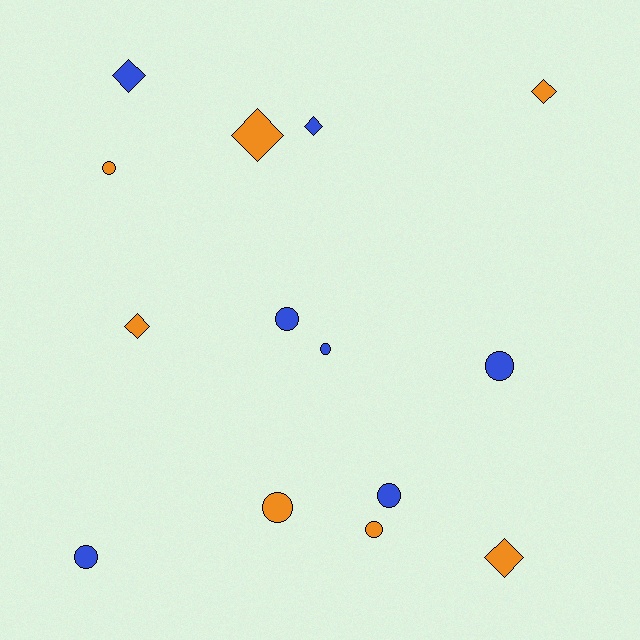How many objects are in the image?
There are 14 objects.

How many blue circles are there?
There are 5 blue circles.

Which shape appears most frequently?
Circle, with 8 objects.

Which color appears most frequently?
Orange, with 7 objects.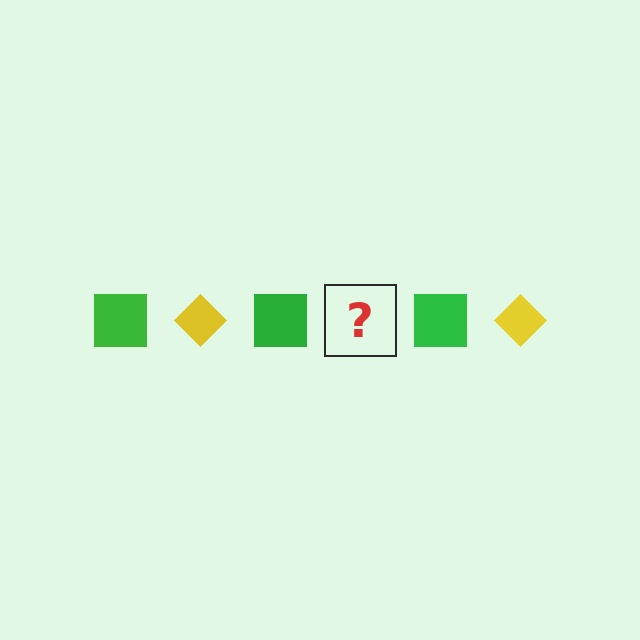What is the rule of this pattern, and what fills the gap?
The rule is that the pattern alternates between green square and yellow diamond. The gap should be filled with a yellow diamond.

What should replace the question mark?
The question mark should be replaced with a yellow diamond.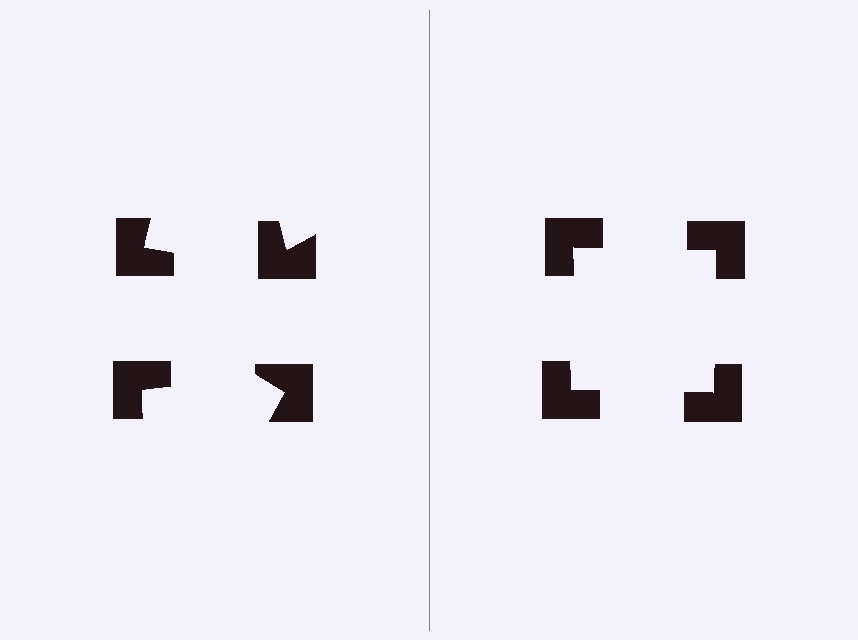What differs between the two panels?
The notched squares are positioned identically on both sides; only the wedge orientations differ. On the right they align to a square; on the left they are misaligned.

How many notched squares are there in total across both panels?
8 — 4 on each side.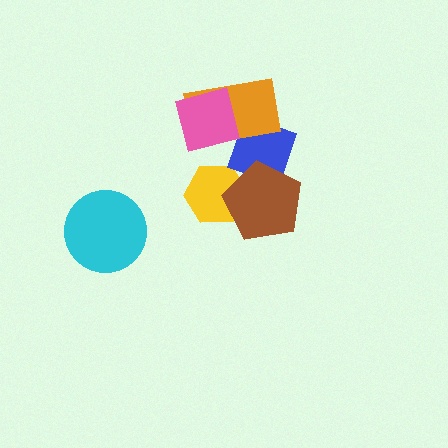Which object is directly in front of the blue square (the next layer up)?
The orange rectangle is directly in front of the blue square.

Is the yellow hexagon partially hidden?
Yes, it is partially covered by another shape.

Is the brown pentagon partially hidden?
No, no other shape covers it.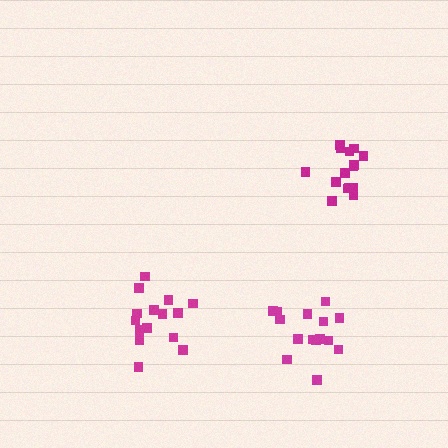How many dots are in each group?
Group 1: 15 dots, Group 2: 16 dots, Group 3: 16 dots (47 total).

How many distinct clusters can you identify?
There are 3 distinct clusters.